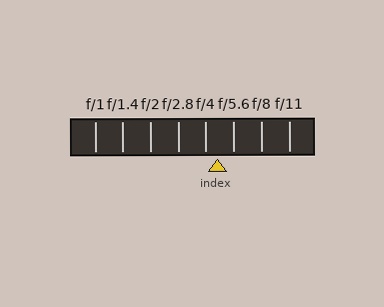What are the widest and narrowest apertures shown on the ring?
The widest aperture shown is f/1 and the narrowest is f/11.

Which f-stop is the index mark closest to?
The index mark is closest to f/4.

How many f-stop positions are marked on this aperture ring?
There are 8 f-stop positions marked.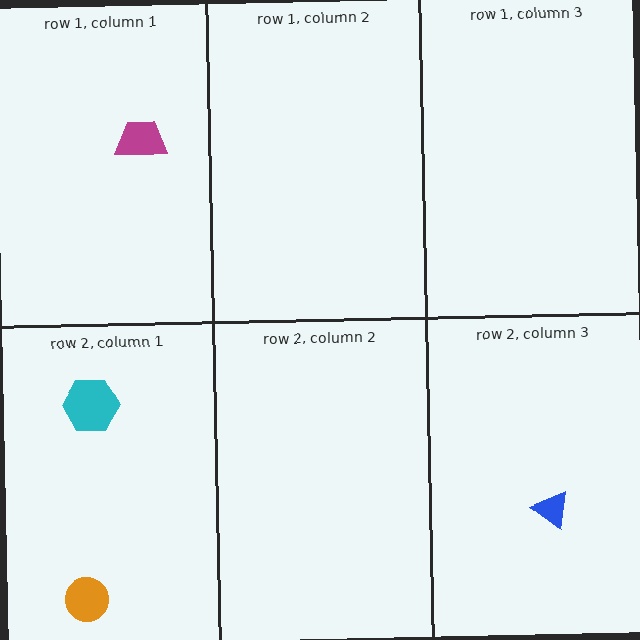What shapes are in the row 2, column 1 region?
The orange circle, the cyan hexagon.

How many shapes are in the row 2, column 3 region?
1.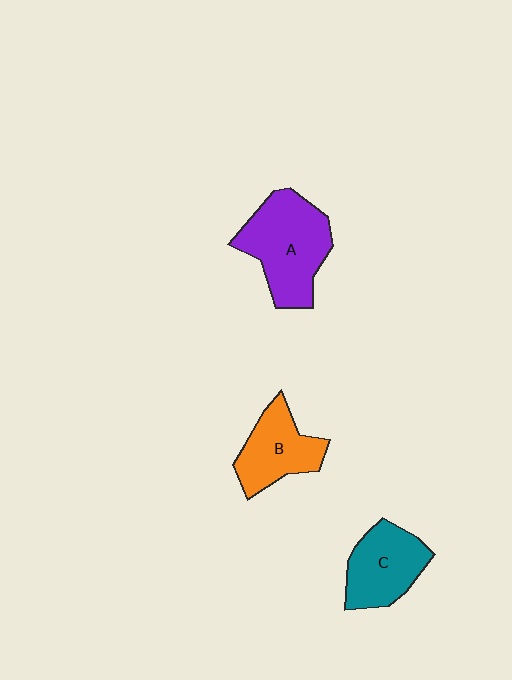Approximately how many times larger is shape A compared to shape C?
Approximately 1.4 times.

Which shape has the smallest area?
Shape B (orange).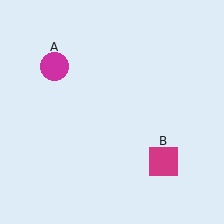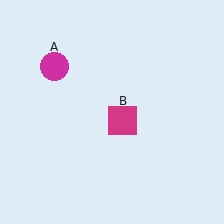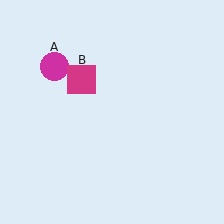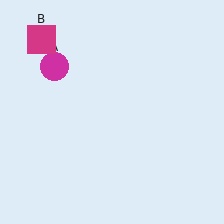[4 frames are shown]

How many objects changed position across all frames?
1 object changed position: magenta square (object B).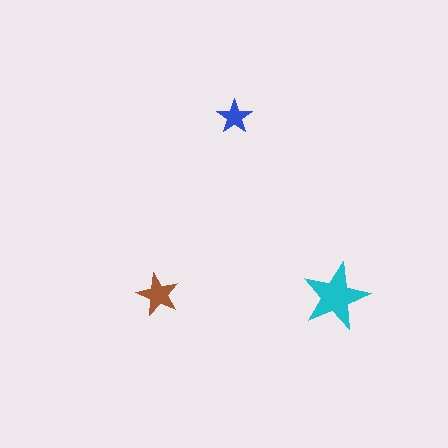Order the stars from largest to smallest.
the cyan one, the brown one, the blue one.